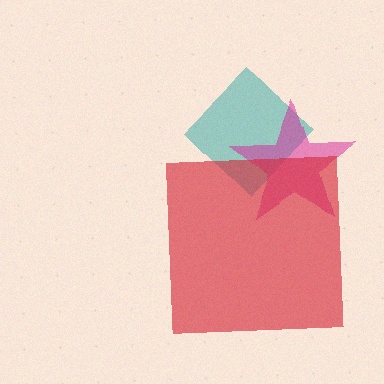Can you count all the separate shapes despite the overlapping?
Yes, there are 3 separate shapes.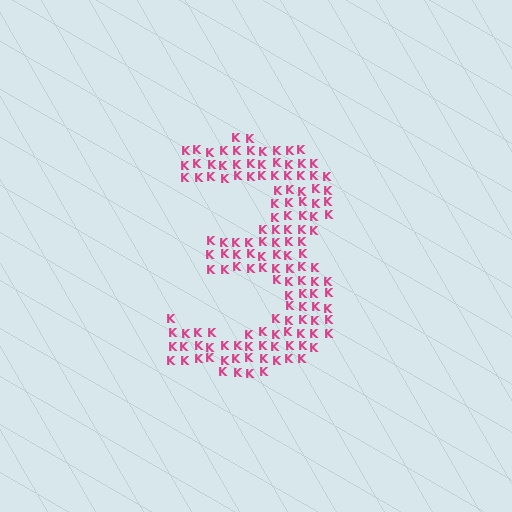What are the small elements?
The small elements are letter K's.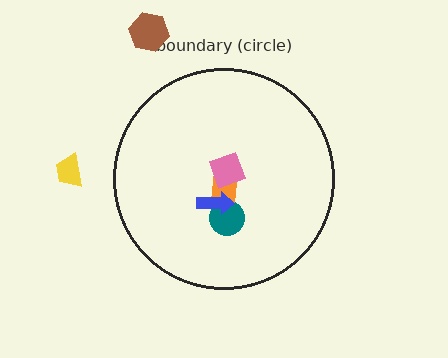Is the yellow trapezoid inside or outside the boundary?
Outside.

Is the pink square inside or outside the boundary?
Inside.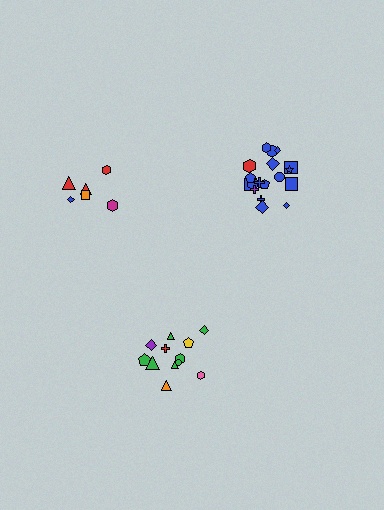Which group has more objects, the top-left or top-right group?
The top-right group.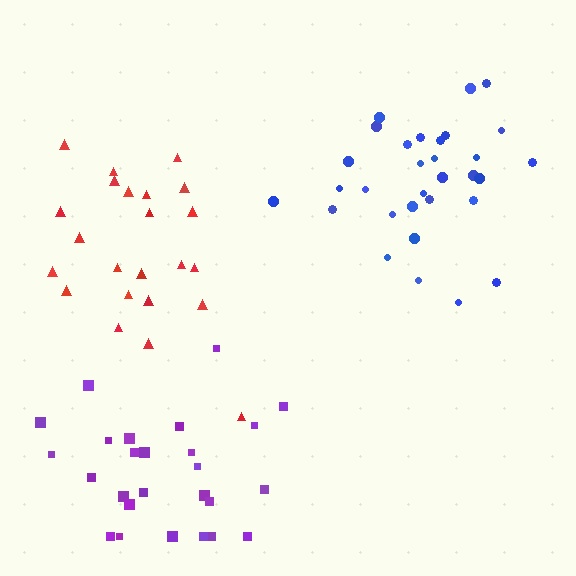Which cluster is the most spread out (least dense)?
Purple.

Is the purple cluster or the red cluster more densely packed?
Red.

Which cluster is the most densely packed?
Blue.